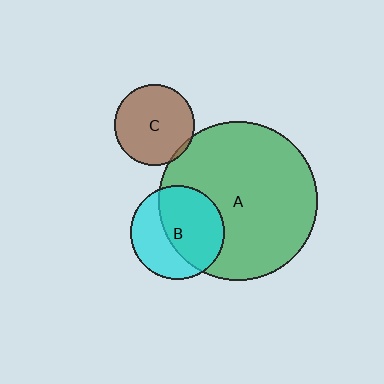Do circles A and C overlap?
Yes.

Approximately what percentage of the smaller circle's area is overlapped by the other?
Approximately 5%.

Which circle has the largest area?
Circle A (green).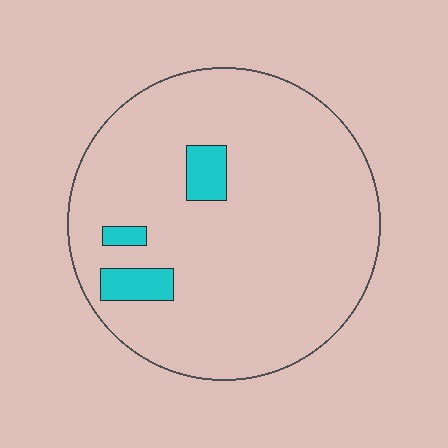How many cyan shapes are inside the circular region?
3.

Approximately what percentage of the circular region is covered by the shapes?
Approximately 5%.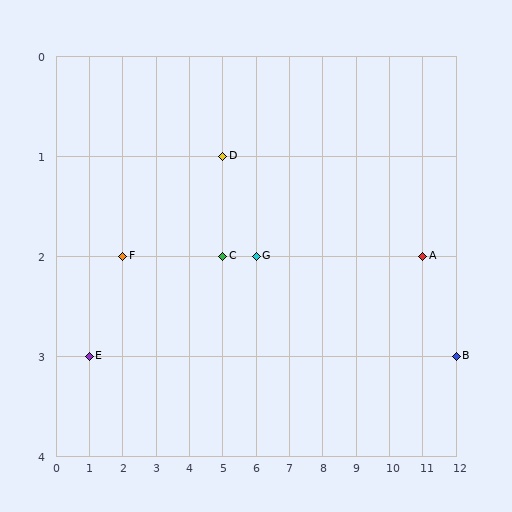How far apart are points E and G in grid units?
Points E and G are 5 columns and 1 row apart (about 5.1 grid units diagonally).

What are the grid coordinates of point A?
Point A is at grid coordinates (11, 2).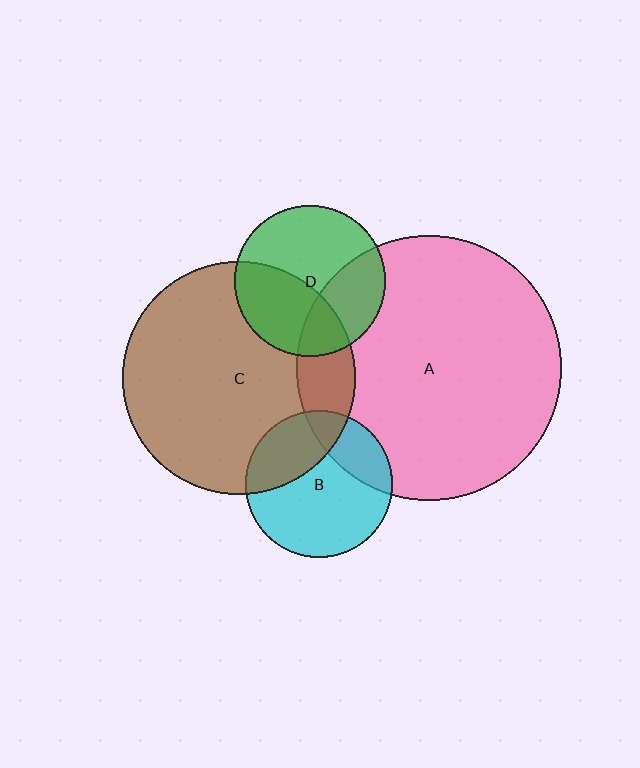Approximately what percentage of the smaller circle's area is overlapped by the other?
Approximately 25%.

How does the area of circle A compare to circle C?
Approximately 1.3 times.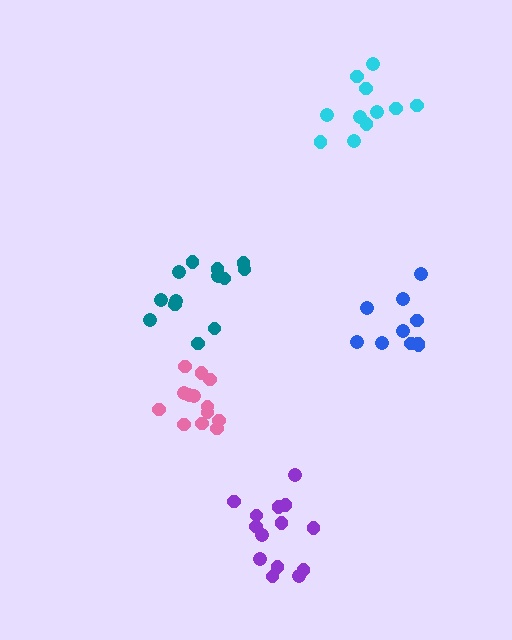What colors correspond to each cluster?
The clusters are colored: pink, teal, cyan, purple, blue.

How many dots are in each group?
Group 1: 13 dots, Group 2: 13 dots, Group 3: 11 dots, Group 4: 14 dots, Group 5: 10 dots (61 total).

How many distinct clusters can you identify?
There are 5 distinct clusters.